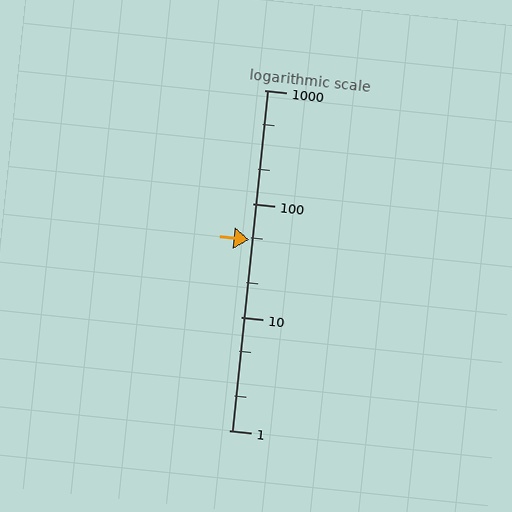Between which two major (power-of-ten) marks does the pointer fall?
The pointer is between 10 and 100.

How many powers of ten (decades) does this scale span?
The scale spans 3 decades, from 1 to 1000.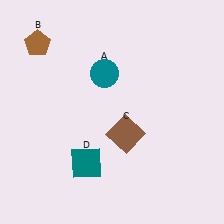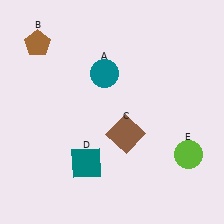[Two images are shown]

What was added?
A lime circle (E) was added in Image 2.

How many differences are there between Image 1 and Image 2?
There is 1 difference between the two images.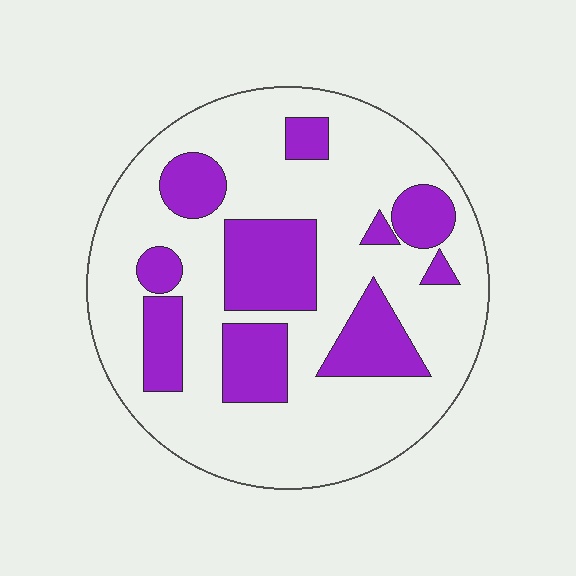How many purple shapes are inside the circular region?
10.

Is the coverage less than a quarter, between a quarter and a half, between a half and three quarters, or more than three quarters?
Between a quarter and a half.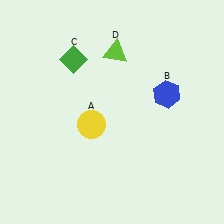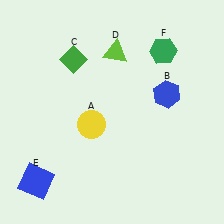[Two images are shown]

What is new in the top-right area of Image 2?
A green hexagon (F) was added in the top-right area of Image 2.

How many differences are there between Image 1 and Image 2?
There are 2 differences between the two images.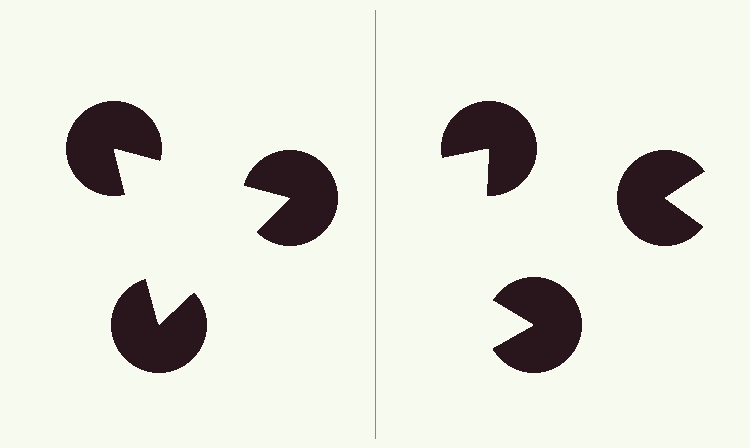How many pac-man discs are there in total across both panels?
6 — 3 on each side.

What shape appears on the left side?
An illusory triangle.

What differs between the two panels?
The pac-man discs are positioned identically on both sides; only the wedge orientations differ. On the left they align to a triangle; on the right they are misaligned.